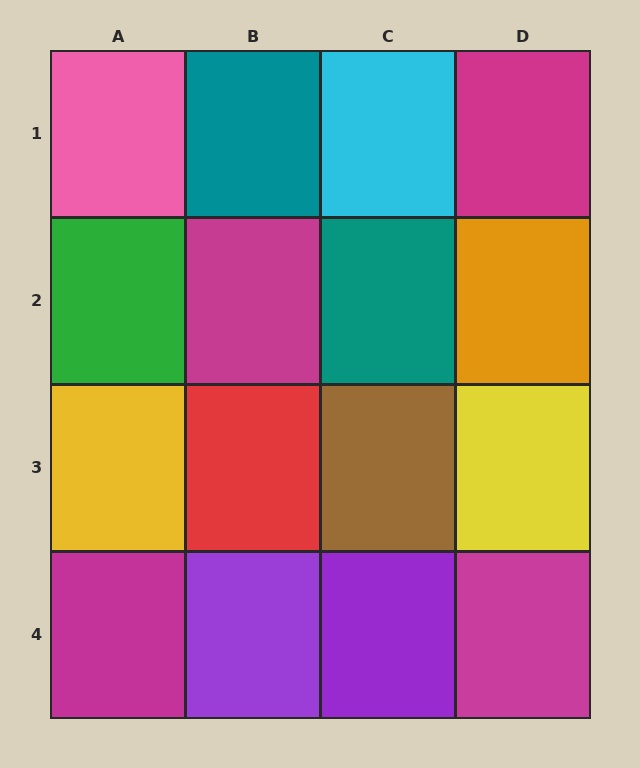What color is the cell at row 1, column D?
Magenta.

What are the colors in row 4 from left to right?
Magenta, purple, purple, magenta.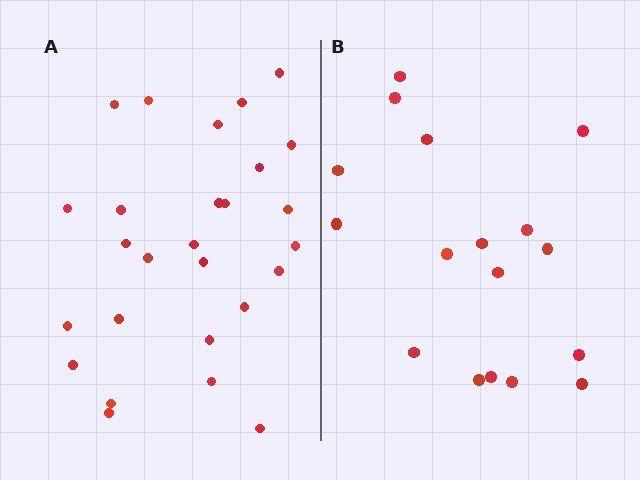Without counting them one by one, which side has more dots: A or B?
Region A (the left region) has more dots.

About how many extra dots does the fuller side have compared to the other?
Region A has roughly 10 or so more dots than region B.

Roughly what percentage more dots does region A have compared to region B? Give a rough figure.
About 60% more.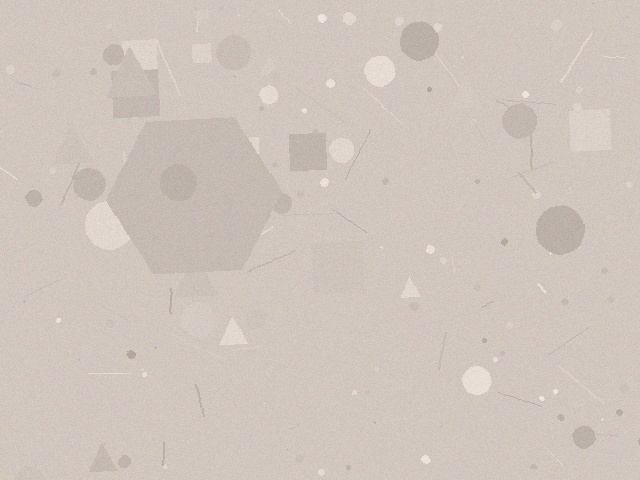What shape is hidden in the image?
A hexagon is hidden in the image.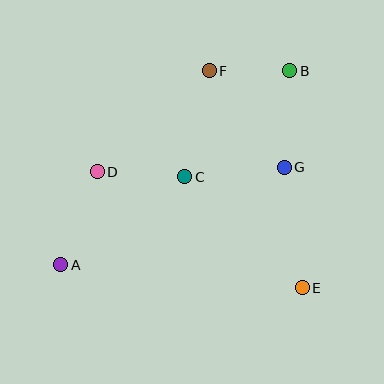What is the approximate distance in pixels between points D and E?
The distance between D and E is approximately 236 pixels.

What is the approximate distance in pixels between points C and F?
The distance between C and F is approximately 109 pixels.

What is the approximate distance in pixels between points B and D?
The distance between B and D is approximately 217 pixels.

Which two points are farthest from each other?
Points A and B are farthest from each other.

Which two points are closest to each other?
Points B and F are closest to each other.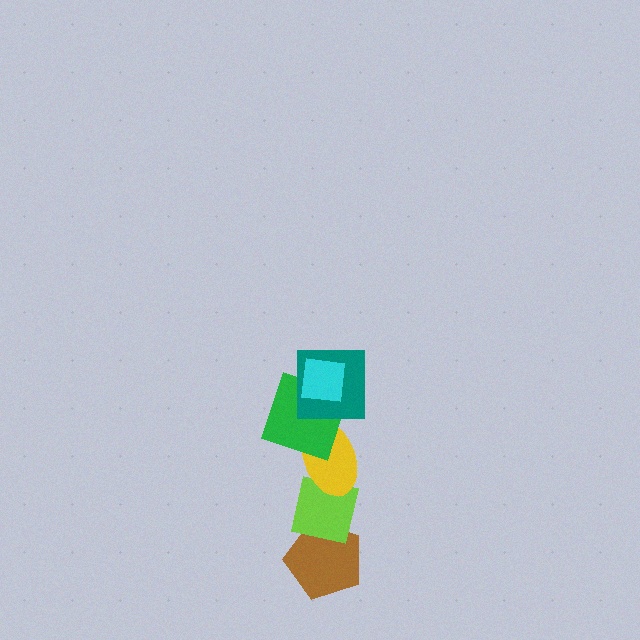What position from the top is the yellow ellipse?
The yellow ellipse is 4th from the top.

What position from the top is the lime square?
The lime square is 5th from the top.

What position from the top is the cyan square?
The cyan square is 1st from the top.